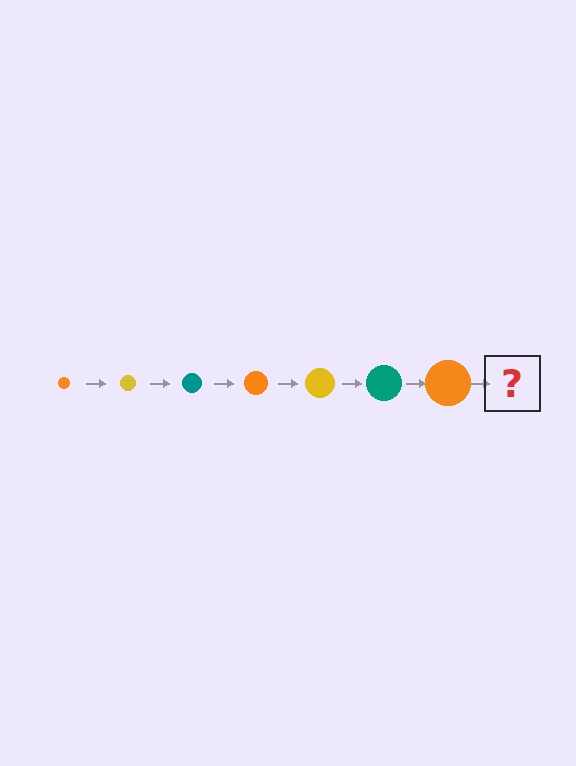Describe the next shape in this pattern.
It should be a yellow circle, larger than the previous one.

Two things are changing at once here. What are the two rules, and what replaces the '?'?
The two rules are that the circle grows larger each step and the color cycles through orange, yellow, and teal. The '?' should be a yellow circle, larger than the previous one.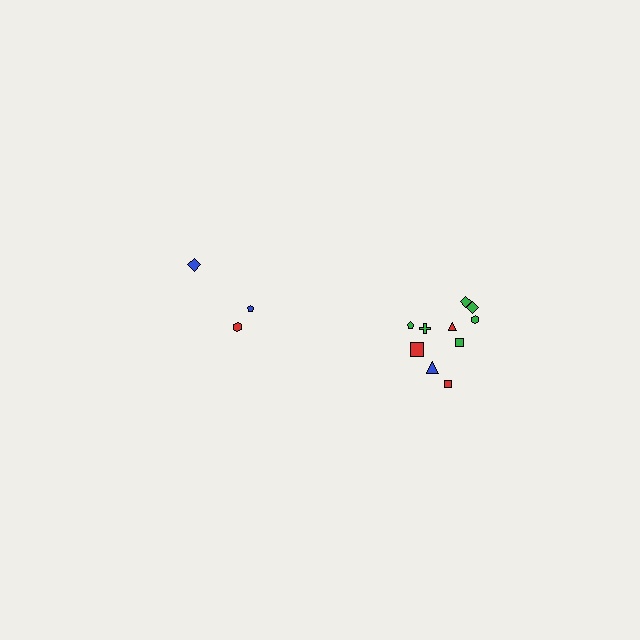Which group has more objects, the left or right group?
The right group.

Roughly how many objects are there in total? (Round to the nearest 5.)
Roughly 15 objects in total.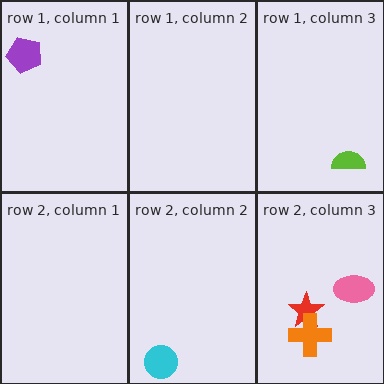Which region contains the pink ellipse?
The row 2, column 3 region.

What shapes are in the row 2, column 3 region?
The red star, the orange cross, the pink ellipse.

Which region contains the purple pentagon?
The row 1, column 1 region.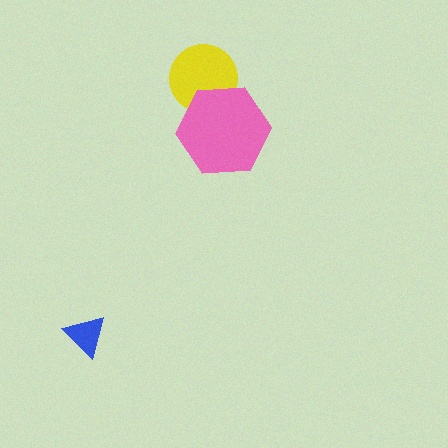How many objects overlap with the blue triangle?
0 objects overlap with the blue triangle.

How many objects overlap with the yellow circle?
1 object overlaps with the yellow circle.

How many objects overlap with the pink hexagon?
1 object overlaps with the pink hexagon.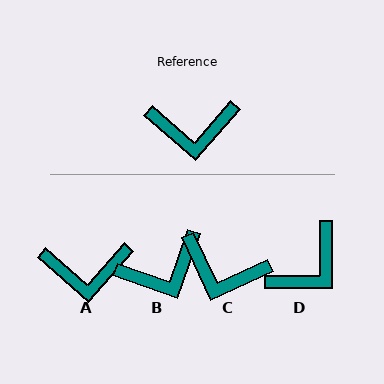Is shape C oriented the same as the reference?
No, it is off by about 24 degrees.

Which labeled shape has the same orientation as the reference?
A.